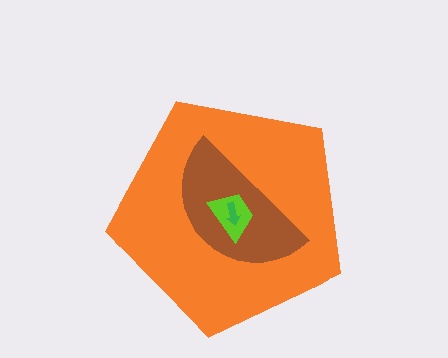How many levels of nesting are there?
4.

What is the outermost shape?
The orange pentagon.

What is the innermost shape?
The green arrow.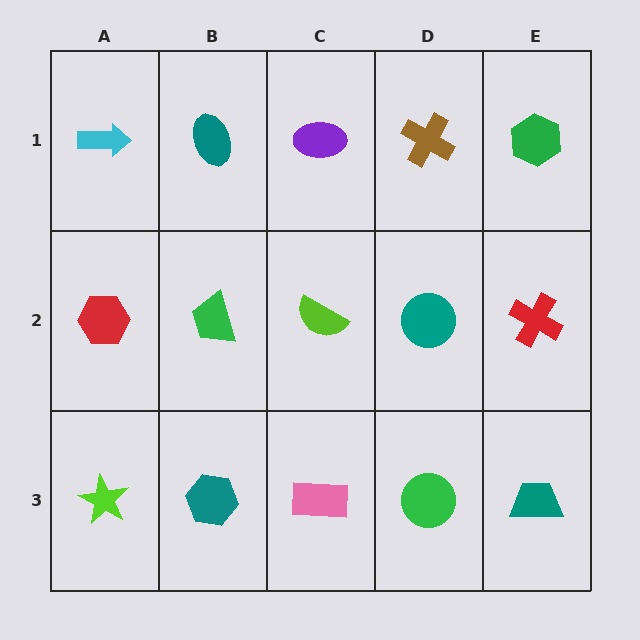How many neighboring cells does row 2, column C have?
4.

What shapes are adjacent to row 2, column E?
A green hexagon (row 1, column E), a teal trapezoid (row 3, column E), a teal circle (row 2, column D).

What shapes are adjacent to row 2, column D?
A brown cross (row 1, column D), a green circle (row 3, column D), a lime semicircle (row 2, column C), a red cross (row 2, column E).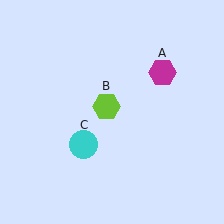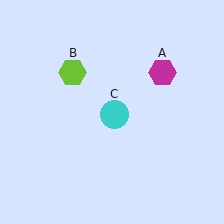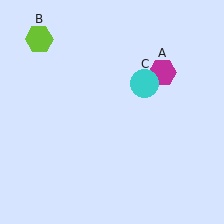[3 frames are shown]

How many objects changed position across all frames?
2 objects changed position: lime hexagon (object B), cyan circle (object C).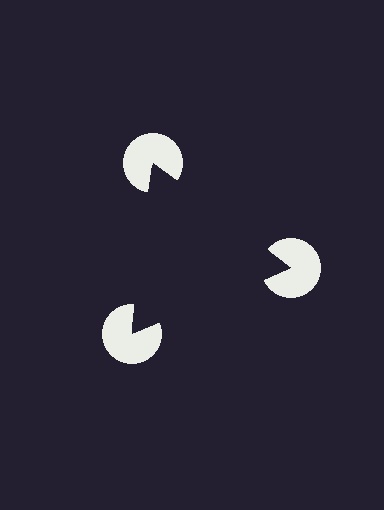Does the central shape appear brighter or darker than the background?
It typically appears slightly darker than the background, even though no actual brightness change is drawn.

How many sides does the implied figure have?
3 sides.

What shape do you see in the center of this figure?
An illusory triangle — its edges are inferred from the aligned wedge cuts in the pac-man discs, not physically drawn.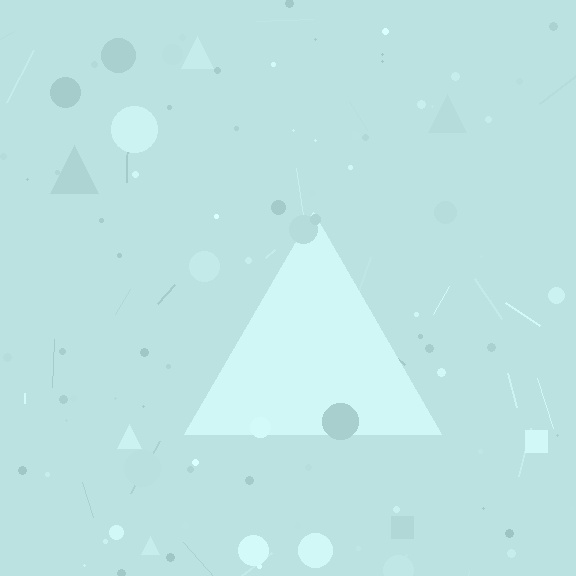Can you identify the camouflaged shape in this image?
The camouflaged shape is a triangle.